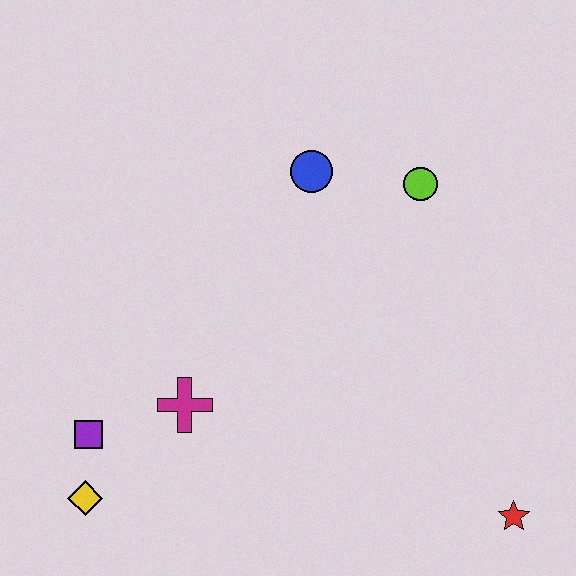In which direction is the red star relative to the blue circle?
The red star is below the blue circle.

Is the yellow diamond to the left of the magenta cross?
Yes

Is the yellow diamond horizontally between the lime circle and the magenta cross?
No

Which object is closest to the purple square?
The yellow diamond is closest to the purple square.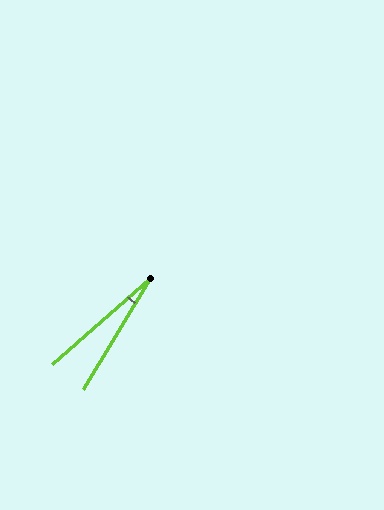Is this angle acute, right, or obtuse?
It is acute.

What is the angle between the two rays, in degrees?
Approximately 18 degrees.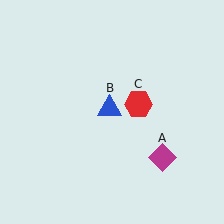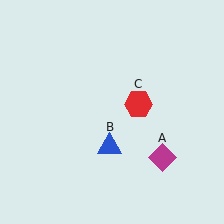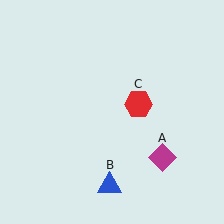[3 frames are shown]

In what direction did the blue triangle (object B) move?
The blue triangle (object B) moved down.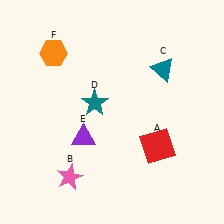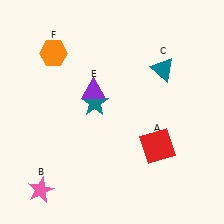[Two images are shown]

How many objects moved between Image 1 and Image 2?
2 objects moved between the two images.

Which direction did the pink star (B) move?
The pink star (B) moved left.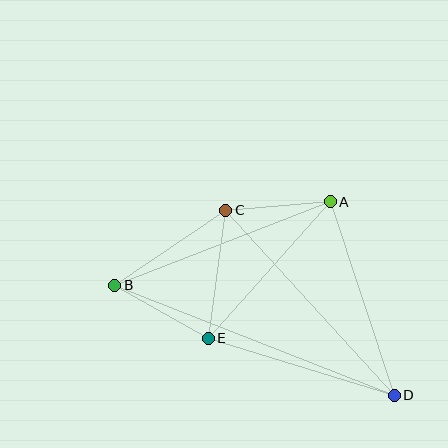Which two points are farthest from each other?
Points B and D are farthest from each other.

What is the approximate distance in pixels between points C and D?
The distance between C and D is approximately 251 pixels.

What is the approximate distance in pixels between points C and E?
The distance between C and E is approximately 129 pixels.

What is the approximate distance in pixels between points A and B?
The distance between A and B is approximately 231 pixels.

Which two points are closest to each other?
Points A and C are closest to each other.